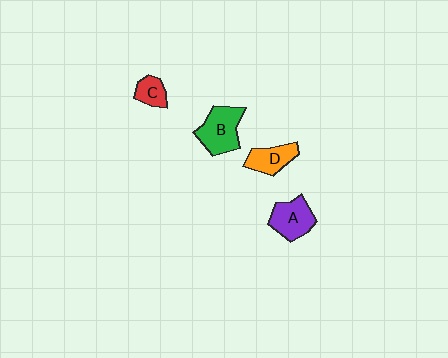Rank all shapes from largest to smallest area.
From largest to smallest: B (green), A (purple), D (orange), C (red).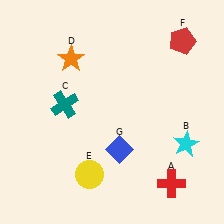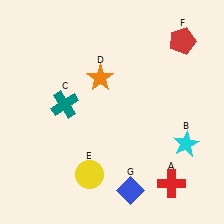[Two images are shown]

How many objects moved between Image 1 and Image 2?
2 objects moved between the two images.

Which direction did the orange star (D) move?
The orange star (D) moved right.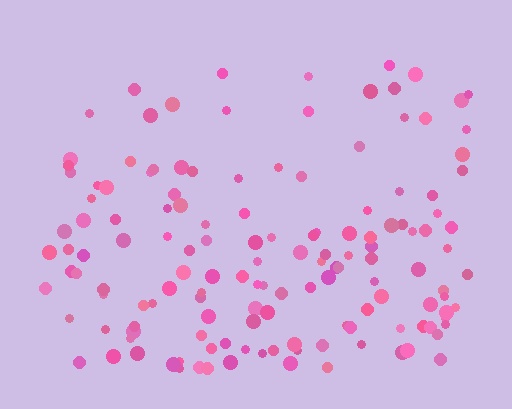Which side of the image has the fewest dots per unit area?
The top.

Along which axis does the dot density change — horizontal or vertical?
Vertical.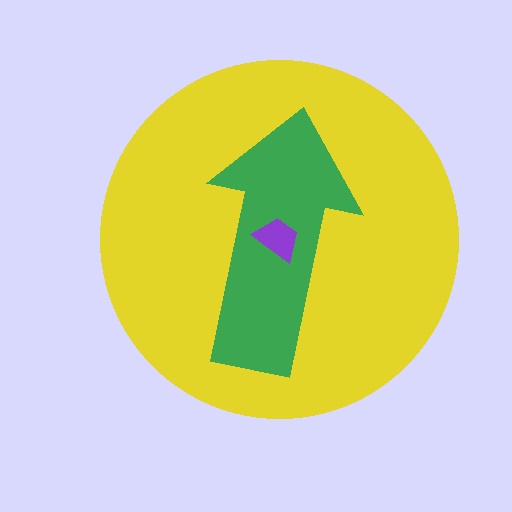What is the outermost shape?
The yellow circle.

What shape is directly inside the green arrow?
The purple trapezoid.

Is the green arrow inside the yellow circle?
Yes.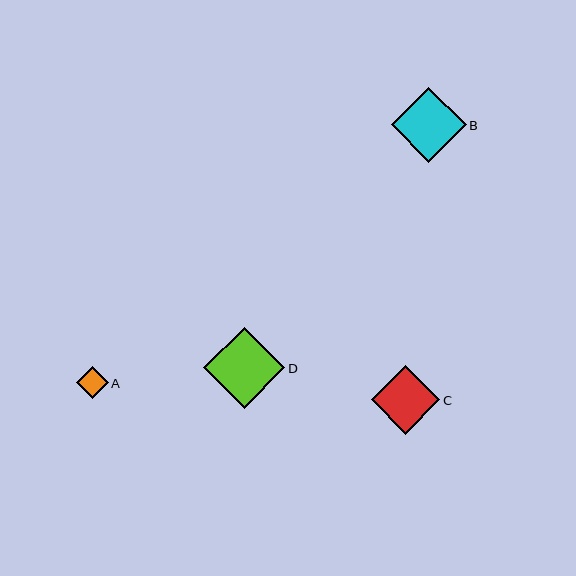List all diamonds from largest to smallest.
From largest to smallest: D, B, C, A.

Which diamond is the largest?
Diamond D is the largest with a size of approximately 81 pixels.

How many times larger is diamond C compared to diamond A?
Diamond C is approximately 2.1 times the size of diamond A.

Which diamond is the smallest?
Diamond A is the smallest with a size of approximately 32 pixels.